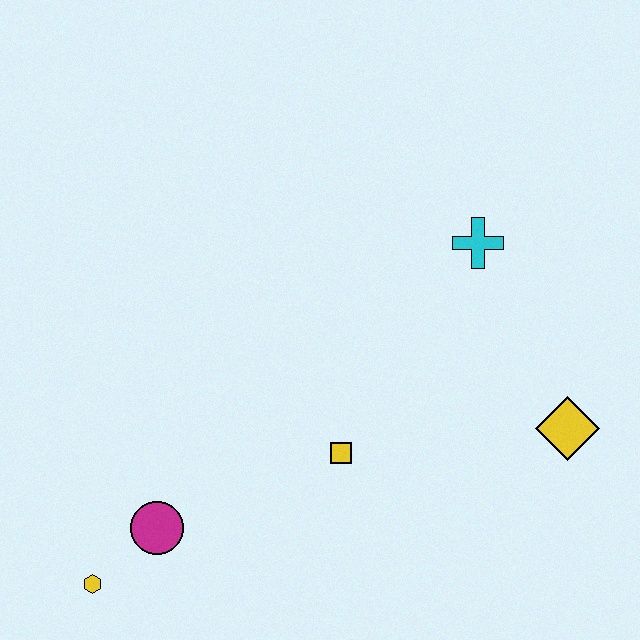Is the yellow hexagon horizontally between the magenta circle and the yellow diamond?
No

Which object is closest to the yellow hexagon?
The magenta circle is closest to the yellow hexagon.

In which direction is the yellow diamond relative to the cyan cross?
The yellow diamond is below the cyan cross.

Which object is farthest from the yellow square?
The yellow hexagon is farthest from the yellow square.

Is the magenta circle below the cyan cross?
Yes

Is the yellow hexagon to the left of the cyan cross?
Yes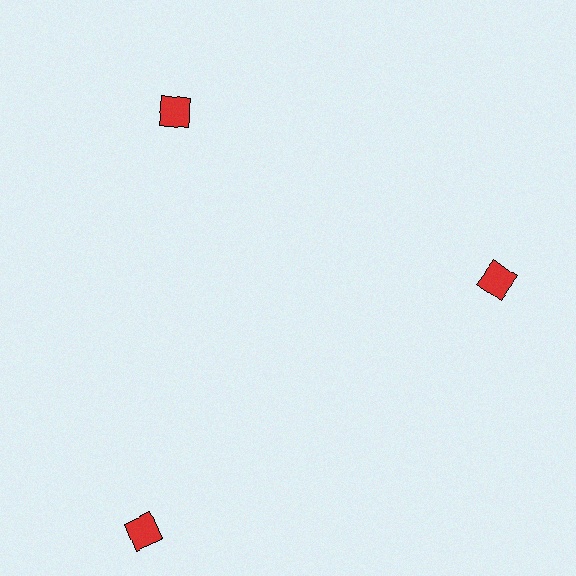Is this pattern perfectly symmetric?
No. The 3 red diamonds are arranged in a ring, but one element near the 7 o'clock position is pushed outward from the center, breaking the 3-fold rotational symmetry.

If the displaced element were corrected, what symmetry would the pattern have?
It would have 3-fold rotational symmetry — the pattern would map onto itself every 120 degrees.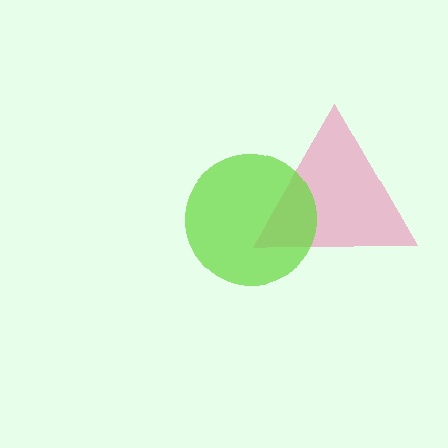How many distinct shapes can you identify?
There are 2 distinct shapes: a pink triangle, a lime circle.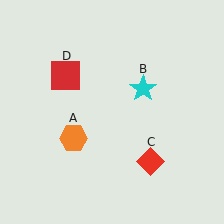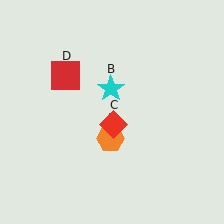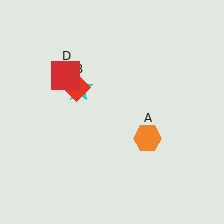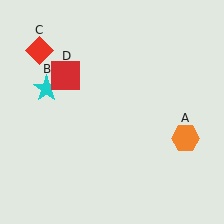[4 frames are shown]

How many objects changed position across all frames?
3 objects changed position: orange hexagon (object A), cyan star (object B), red diamond (object C).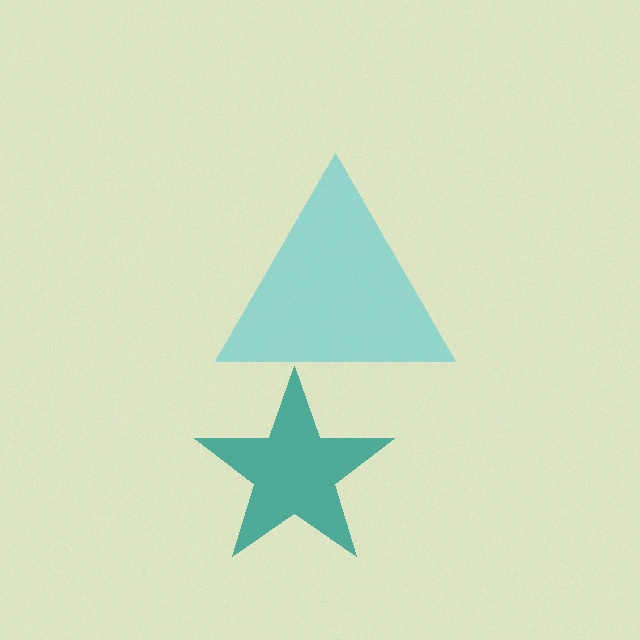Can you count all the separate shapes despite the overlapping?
Yes, there are 2 separate shapes.